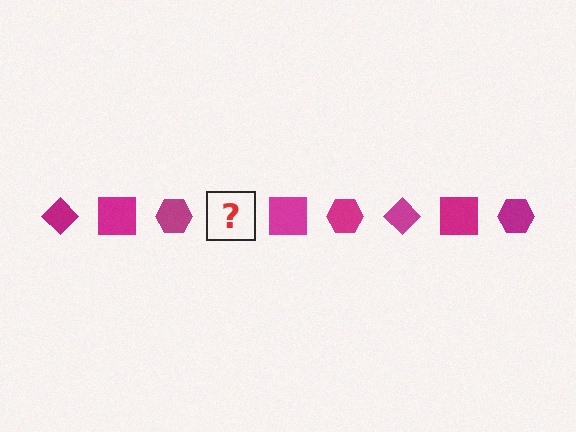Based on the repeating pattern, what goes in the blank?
The blank should be a magenta diamond.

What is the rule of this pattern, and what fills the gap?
The rule is that the pattern cycles through diamond, square, hexagon shapes in magenta. The gap should be filled with a magenta diamond.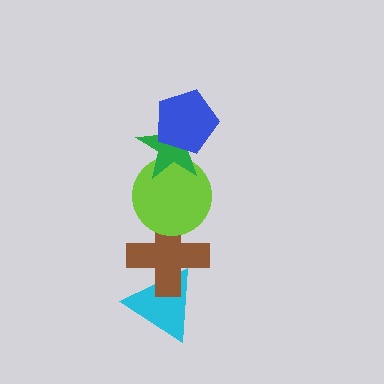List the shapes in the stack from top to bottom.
From top to bottom: the blue pentagon, the green star, the lime circle, the brown cross, the cyan triangle.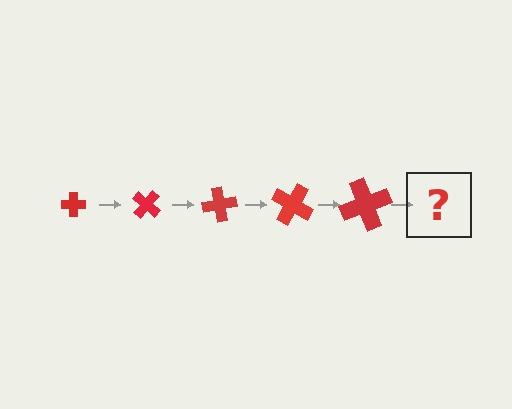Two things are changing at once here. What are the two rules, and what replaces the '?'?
The two rules are that the cross grows larger each step and it rotates 40 degrees each step. The '?' should be a cross, larger than the previous one and rotated 200 degrees from the start.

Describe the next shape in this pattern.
It should be a cross, larger than the previous one and rotated 200 degrees from the start.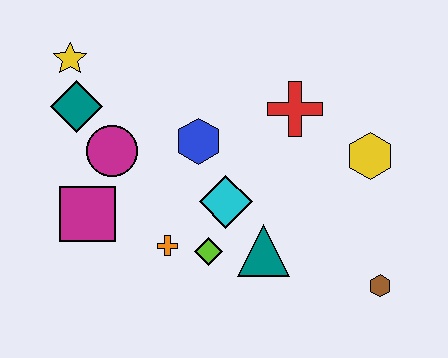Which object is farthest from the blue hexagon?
The brown hexagon is farthest from the blue hexagon.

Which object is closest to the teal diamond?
The yellow star is closest to the teal diamond.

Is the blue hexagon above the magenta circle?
Yes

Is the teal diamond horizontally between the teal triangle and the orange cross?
No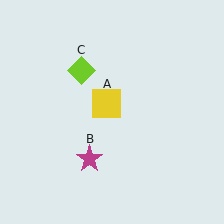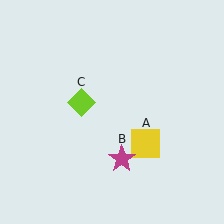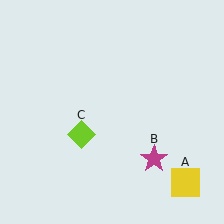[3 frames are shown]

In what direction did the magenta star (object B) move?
The magenta star (object B) moved right.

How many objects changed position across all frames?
3 objects changed position: yellow square (object A), magenta star (object B), lime diamond (object C).